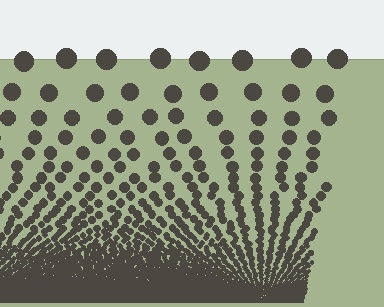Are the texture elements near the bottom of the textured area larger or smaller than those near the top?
Smaller. The gradient is inverted — elements near the bottom are smaller and denser.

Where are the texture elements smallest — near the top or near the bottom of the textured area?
Near the bottom.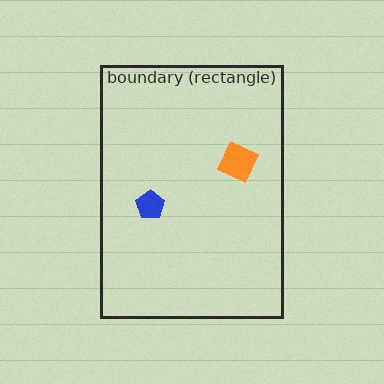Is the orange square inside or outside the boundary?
Inside.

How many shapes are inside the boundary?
2 inside, 0 outside.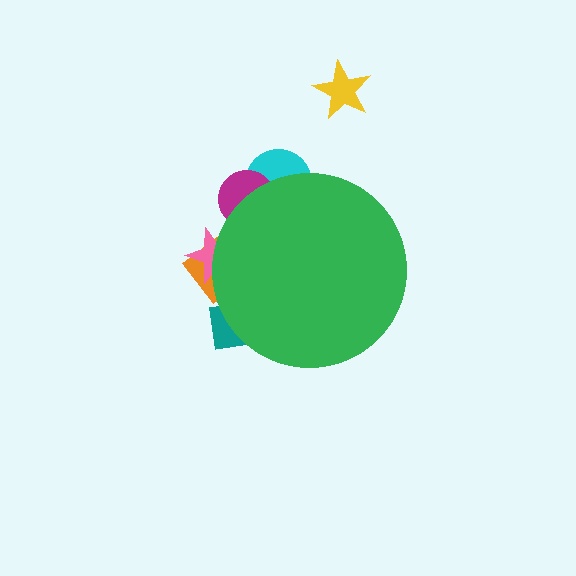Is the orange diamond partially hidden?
Yes, the orange diamond is partially hidden behind the green circle.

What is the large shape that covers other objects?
A green circle.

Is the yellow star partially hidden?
No, the yellow star is fully visible.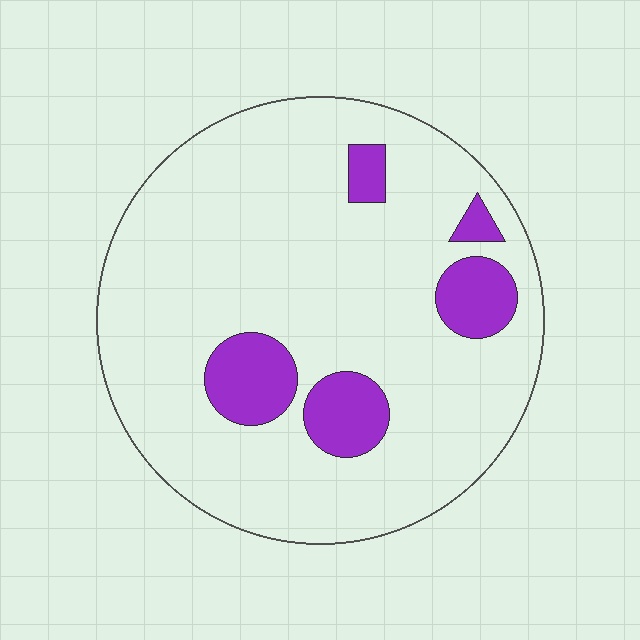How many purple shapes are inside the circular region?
5.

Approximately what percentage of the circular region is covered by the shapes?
Approximately 15%.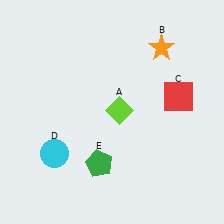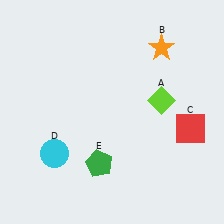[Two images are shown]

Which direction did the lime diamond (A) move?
The lime diamond (A) moved right.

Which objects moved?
The objects that moved are: the lime diamond (A), the red square (C).